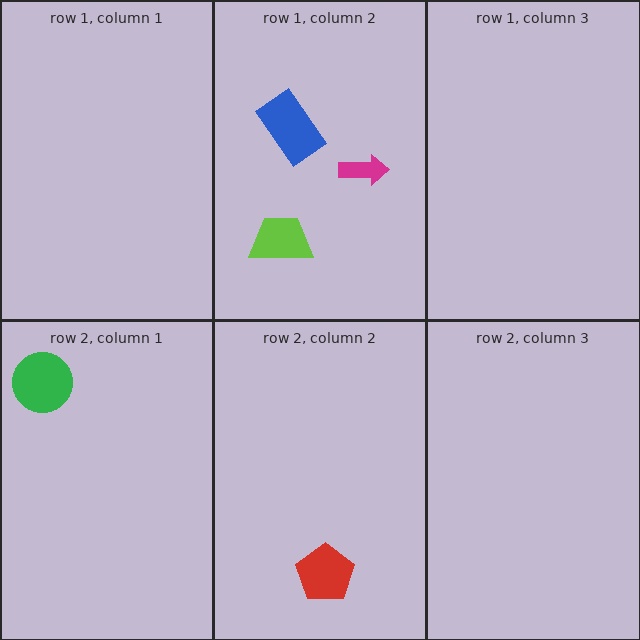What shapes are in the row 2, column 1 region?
The green circle.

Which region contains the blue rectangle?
The row 1, column 2 region.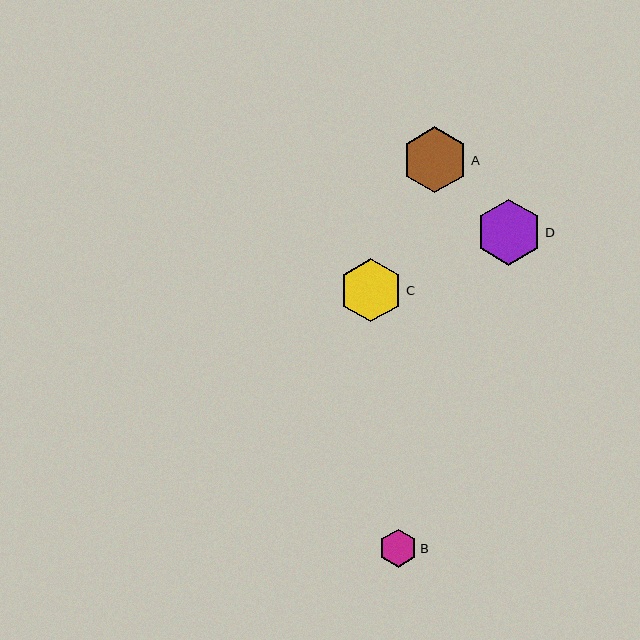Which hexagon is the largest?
Hexagon D is the largest with a size of approximately 66 pixels.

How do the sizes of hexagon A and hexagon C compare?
Hexagon A and hexagon C are approximately the same size.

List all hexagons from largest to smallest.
From largest to smallest: D, A, C, B.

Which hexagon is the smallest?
Hexagon B is the smallest with a size of approximately 38 pixels.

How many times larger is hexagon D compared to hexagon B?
Hexagon D is approximately 1.7 times the size of hexagon B.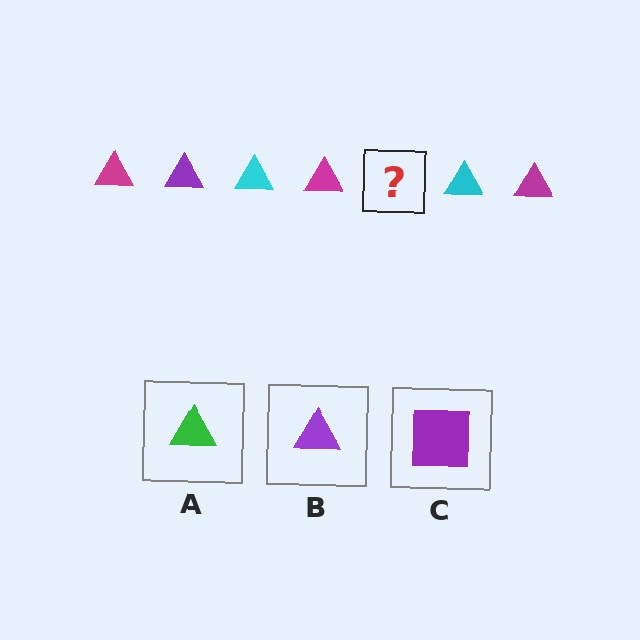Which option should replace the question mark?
Option B.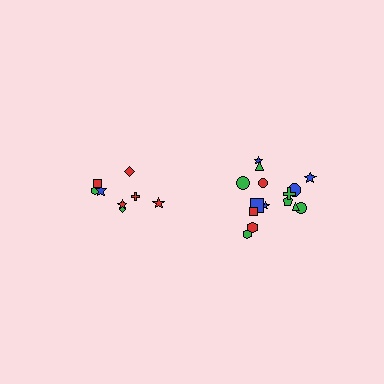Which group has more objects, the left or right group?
The right group.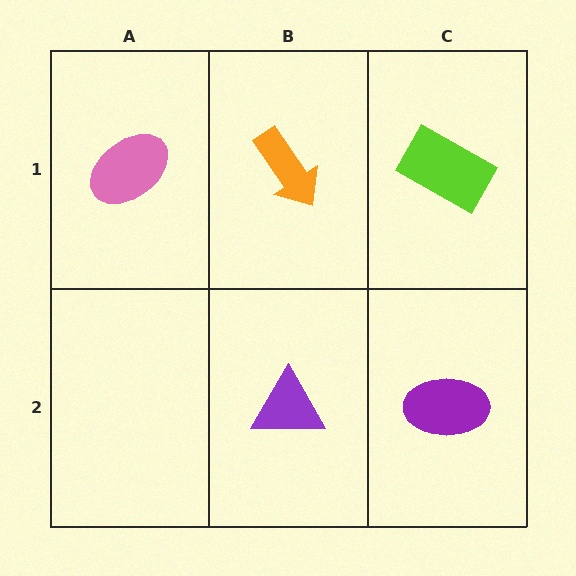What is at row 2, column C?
A purple ellipse.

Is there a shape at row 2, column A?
No, that cell is empty.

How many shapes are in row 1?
3 shapes.